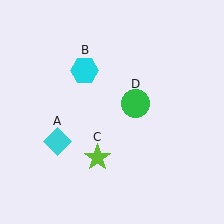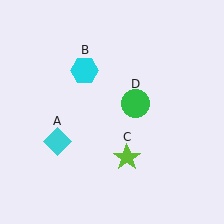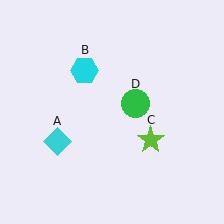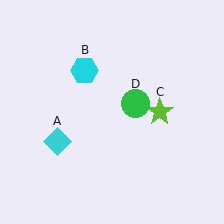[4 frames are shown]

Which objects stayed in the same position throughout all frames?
Cyan diamond (object A) and cyan hexagon (object B) and green circle (object D) remained stationary.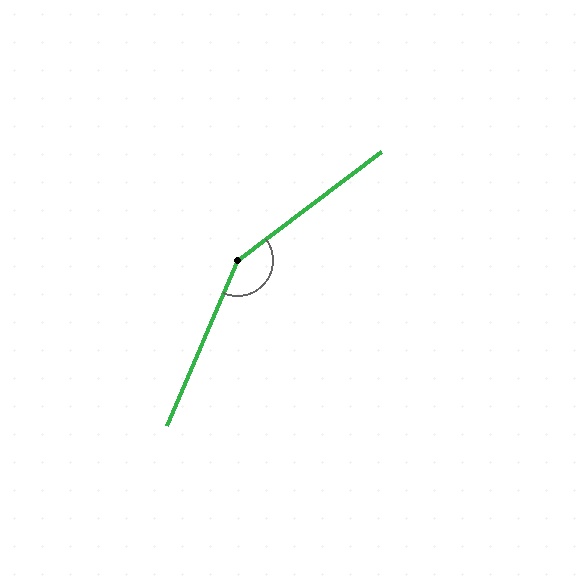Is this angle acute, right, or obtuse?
It is obtuse.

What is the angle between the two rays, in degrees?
Approximately 150 degrees.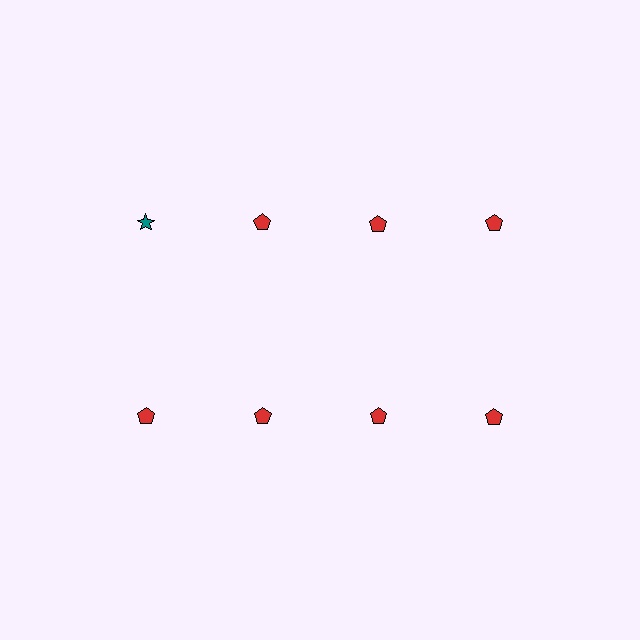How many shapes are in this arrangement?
There are 8 shapes arranged in a grid pattern.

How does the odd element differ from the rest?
It differs in both color (teal instead of red) and shape (star instead of pentagon).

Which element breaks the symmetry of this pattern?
The teal star in the top row, leftmost column breaks the symmetry. All other shapes are red pentagons.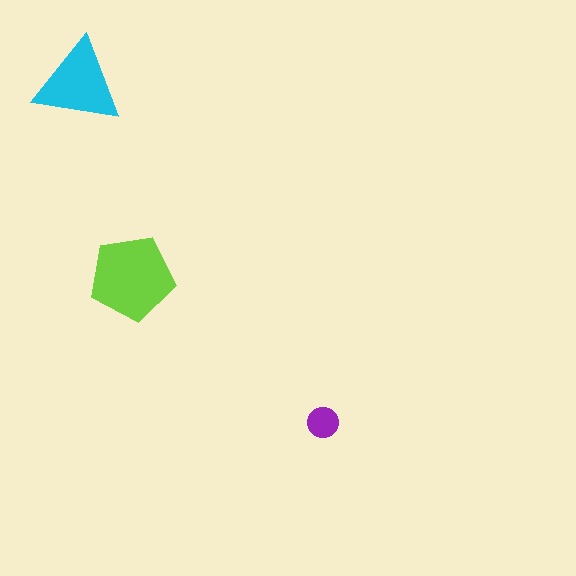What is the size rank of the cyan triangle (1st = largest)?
2nd.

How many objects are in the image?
There are 3 objects in the image.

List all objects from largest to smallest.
The lime pentagon, the cyan triangle, the purple circle.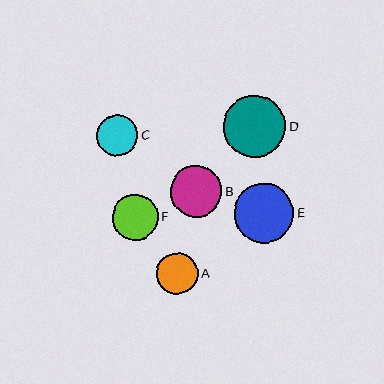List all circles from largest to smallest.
From largest to smallest: D, E, B, F, A, C.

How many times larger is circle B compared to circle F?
Circle B is approximately 1.1 times the size of circle F.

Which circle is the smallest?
Circle C is the smallest with a size of approximately 41 pixels.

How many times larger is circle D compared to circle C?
Circle D is approximately 1.5 times the size of circle C.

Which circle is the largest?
Circle D is the largest with a size of approximately 63 pixels.